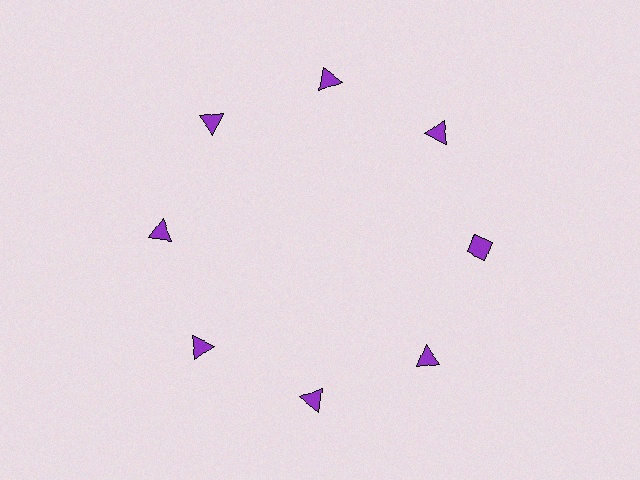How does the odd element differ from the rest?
It has a different shape: diamond instead of triangle.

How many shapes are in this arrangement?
There are 8 shapes arranged in a ring pattern.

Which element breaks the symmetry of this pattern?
The purple diamond at roughly the 3 o'clock position breaks the symmetry. All other shapes are purple triangles.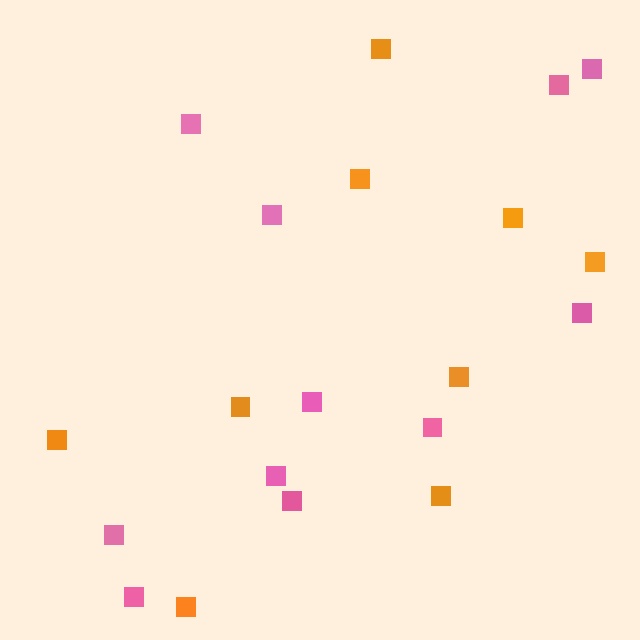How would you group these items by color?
There are 2 groups: one group of orange squares (9) and one group of pink squares (11).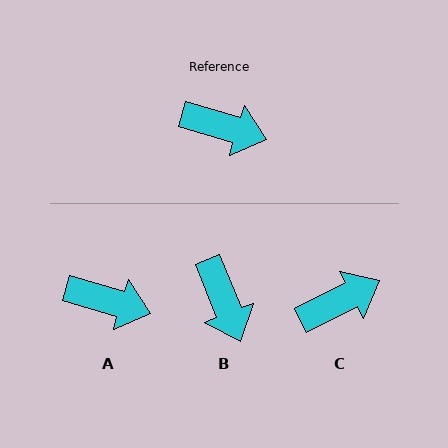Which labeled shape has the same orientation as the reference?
A.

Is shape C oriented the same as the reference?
No, it is off by about 43 degrees.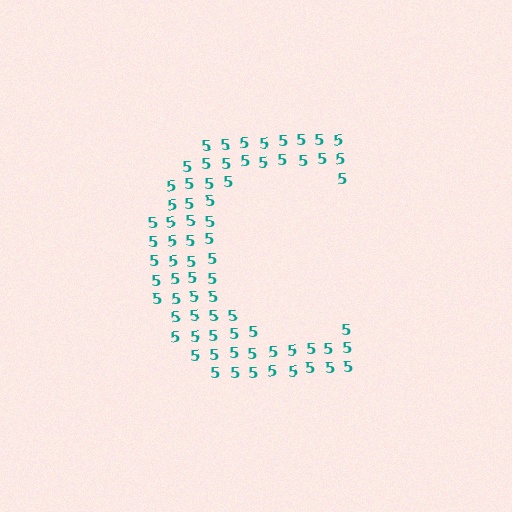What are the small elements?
The small elements are digit 5's.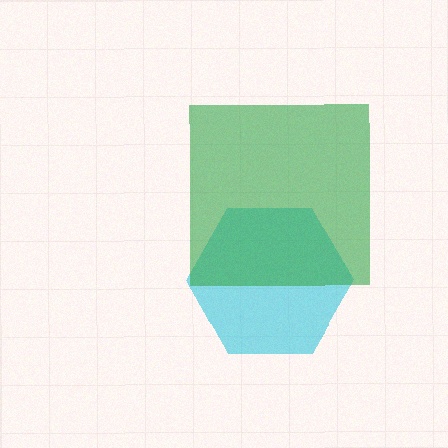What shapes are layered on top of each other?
The layered shapes are: a cyan hexagon, a green square.